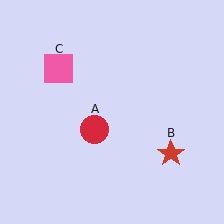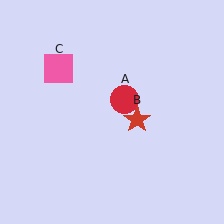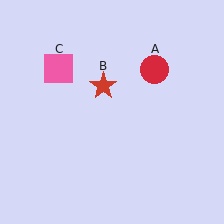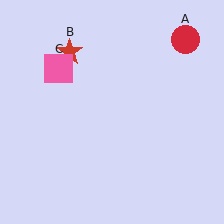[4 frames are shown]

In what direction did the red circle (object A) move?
The red circle (object A) moved up and to the right.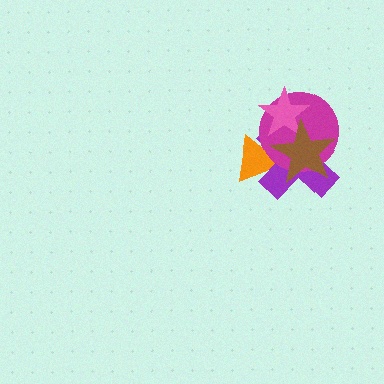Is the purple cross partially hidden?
Yes, it is partially covered by another shape.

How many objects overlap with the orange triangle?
3 objects overlap with the orange triangle.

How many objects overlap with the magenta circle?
4 objects overlap with the magenta circle.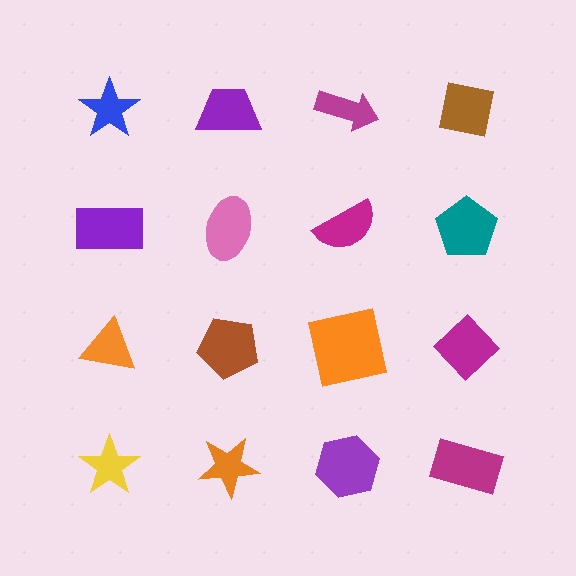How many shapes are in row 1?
4 shapes.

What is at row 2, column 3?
A magenta semicircle.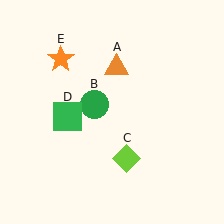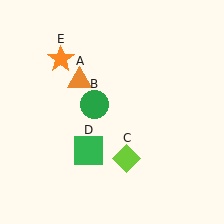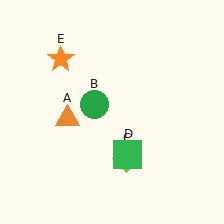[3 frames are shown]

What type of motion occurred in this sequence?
The orange triangle (object A), green square (object D) rotated counterclockwise around the center of the scene.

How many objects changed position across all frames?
2 objects changed position: orange triangle (object A), green square (object D).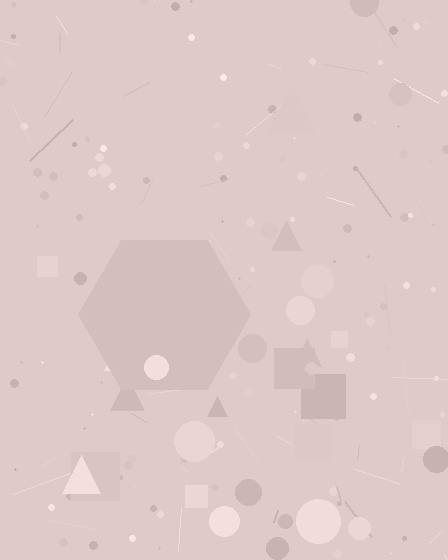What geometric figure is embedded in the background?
A hexagon is embedded in the background.